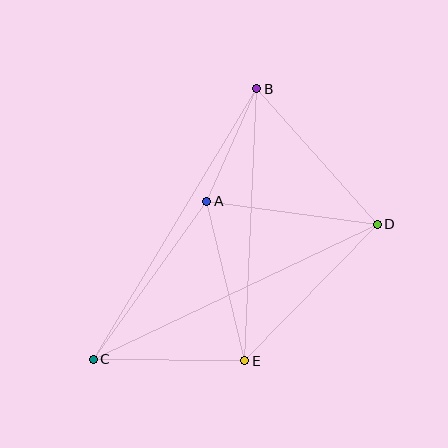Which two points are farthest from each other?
Points B and C are farthest from each other.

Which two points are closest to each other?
Points A and B are closest to each other.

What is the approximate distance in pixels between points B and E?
The distance between B and E is approximately 272 pixels.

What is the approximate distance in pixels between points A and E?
The distance between A and E is approximately 164 pixels.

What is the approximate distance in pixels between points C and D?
The distance between C and D is approximately 314 pixels.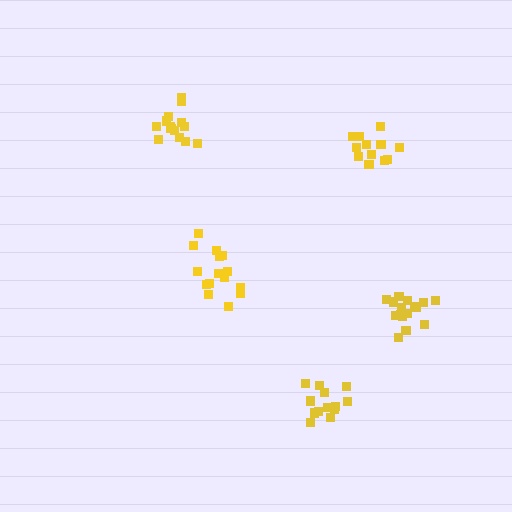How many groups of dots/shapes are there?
There are 5 groups.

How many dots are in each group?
Group 1: 15 dots, Group 2: 14 dots, Group 3: 16 dots, Group 4: 14 dots, Group 5: 13 dots (72 total).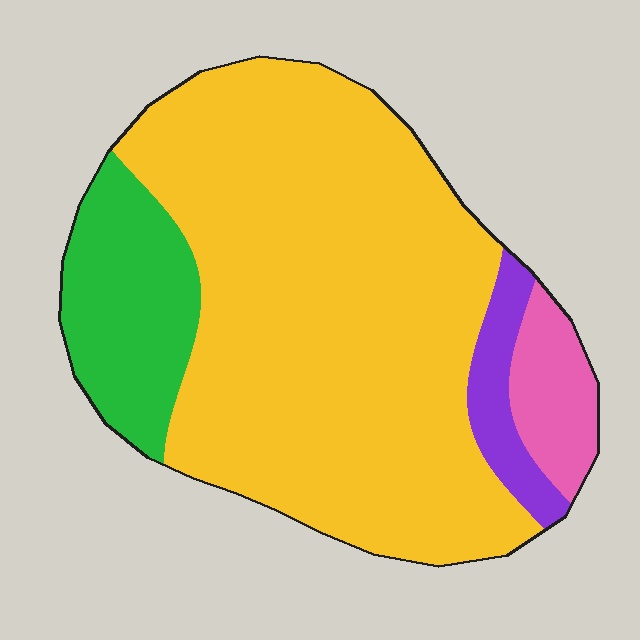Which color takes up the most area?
Yellow, at roughly 70%.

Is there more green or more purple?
Green.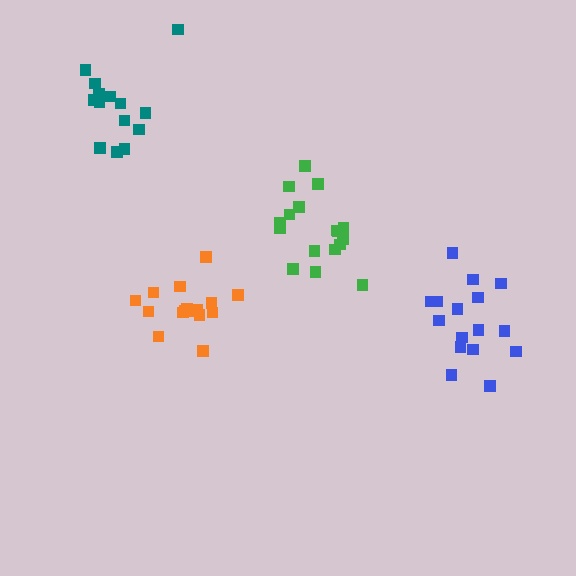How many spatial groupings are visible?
There are 4 spatial groupings.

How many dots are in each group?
Group 1: 14 dots, Group 2: 16 dots, Group 3: 16 dots, Group 4: 17 dots (63 total).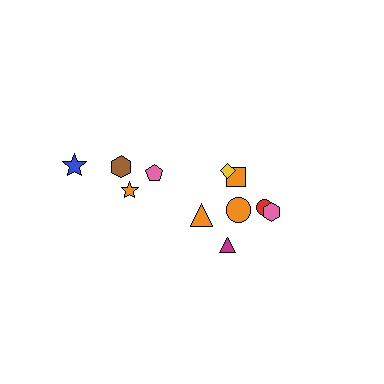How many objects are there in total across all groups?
There are 11 objects.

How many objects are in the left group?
There are 4 objects.